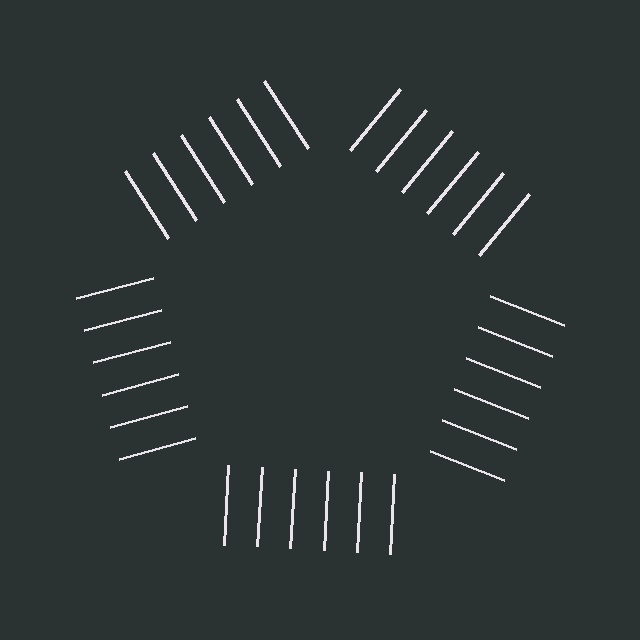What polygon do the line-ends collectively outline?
An illusory pentagon — the line segments terminate on its edges but no continuous stroke is drawn.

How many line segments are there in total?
30 — 6 along each of the 5 edges.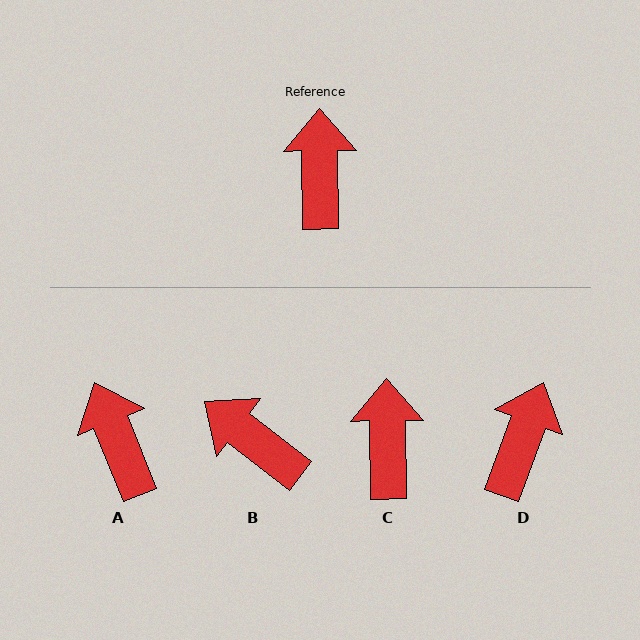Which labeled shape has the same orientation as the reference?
C.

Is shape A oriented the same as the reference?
No, it is off by about 21 degrees.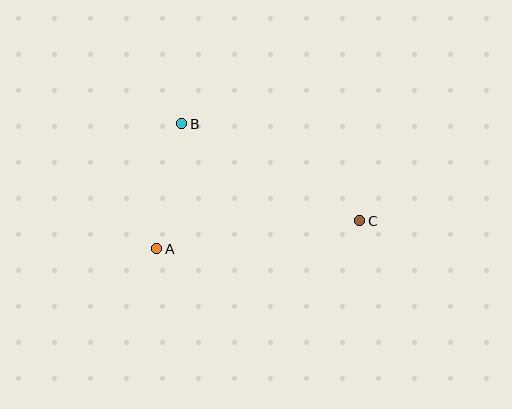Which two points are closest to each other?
Points A and B are closest to each other.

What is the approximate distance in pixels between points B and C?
The distance between B and C is approximately 203 pixels.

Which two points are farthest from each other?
Points A and C are farthest from each other.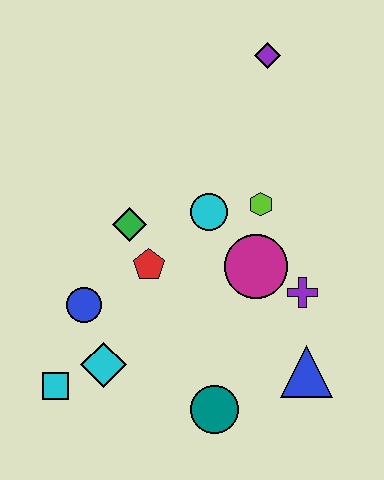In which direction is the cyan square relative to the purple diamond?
The cyan square is below the purple diamond.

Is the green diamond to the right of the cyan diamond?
Yes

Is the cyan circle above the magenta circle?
Yes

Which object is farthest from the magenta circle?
The cyan square is farthest from the magenta circle.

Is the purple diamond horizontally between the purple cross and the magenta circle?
Yes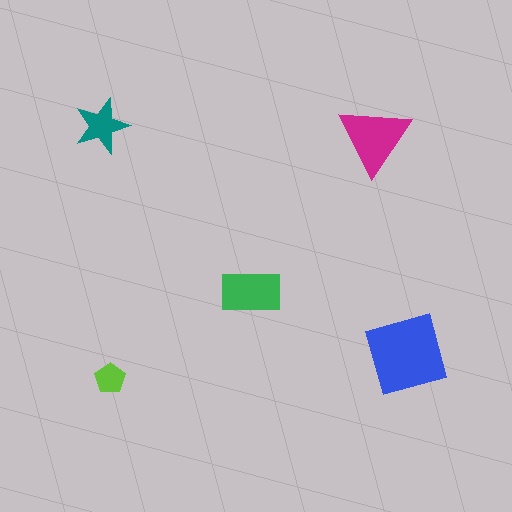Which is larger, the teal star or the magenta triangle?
The magenta triangle.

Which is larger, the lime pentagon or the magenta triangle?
The magenta triangle.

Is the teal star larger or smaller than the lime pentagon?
Larger.